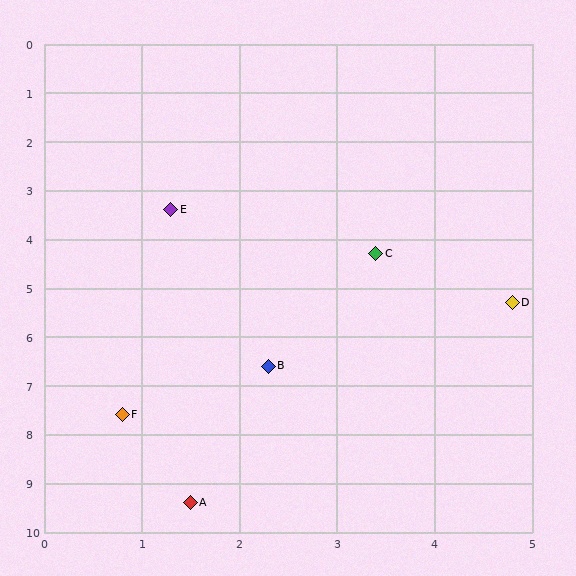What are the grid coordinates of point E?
Point E is at approximately (1.3, 3.4).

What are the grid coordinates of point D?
Point D is at approximately (4.8, 5.3).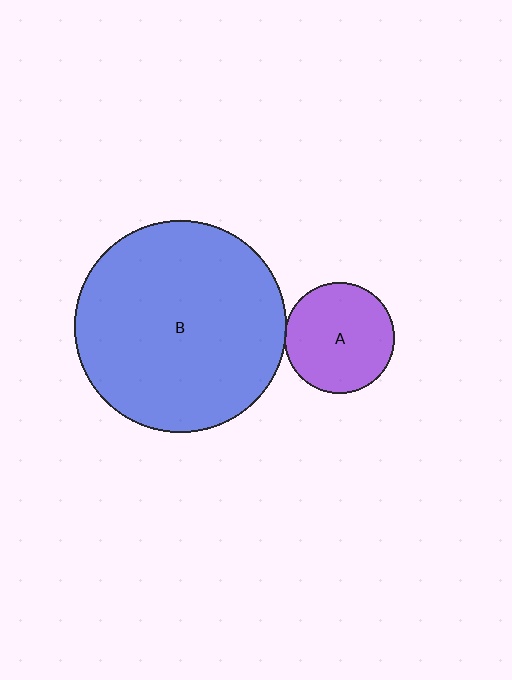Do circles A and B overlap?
Yes.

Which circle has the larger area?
Circle B (blue).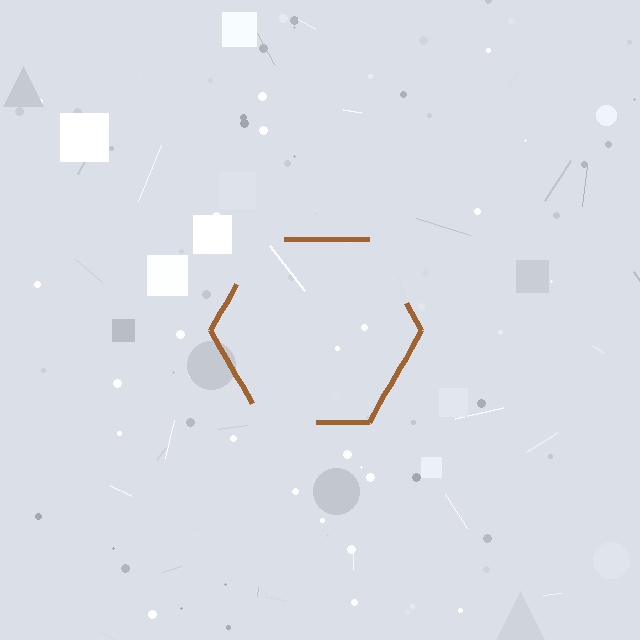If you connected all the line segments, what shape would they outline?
They would outline a hexagon.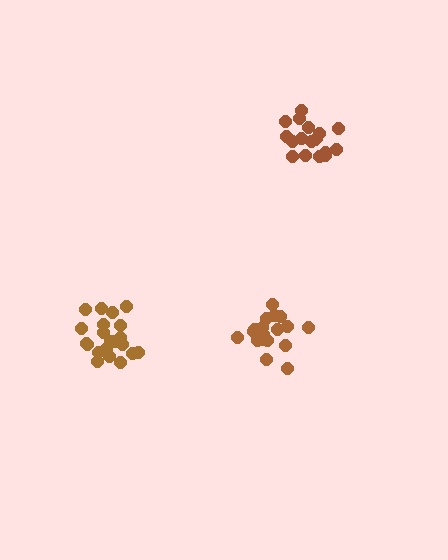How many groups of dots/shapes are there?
There are 3 groups.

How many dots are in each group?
Group 1: 20 dots, Group 2: 19 dots, Group 3: 21 dots (60 total).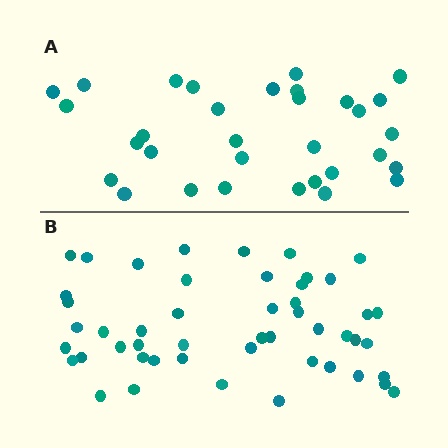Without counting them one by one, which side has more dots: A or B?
Region B (the bottom region) has more dots.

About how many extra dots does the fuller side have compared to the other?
Region B has approximately 15 more dots than region A.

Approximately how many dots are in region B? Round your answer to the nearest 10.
About 50 dots. (The exact count is 49, which rounds to 50.)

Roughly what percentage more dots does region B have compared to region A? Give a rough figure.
About 55% more.